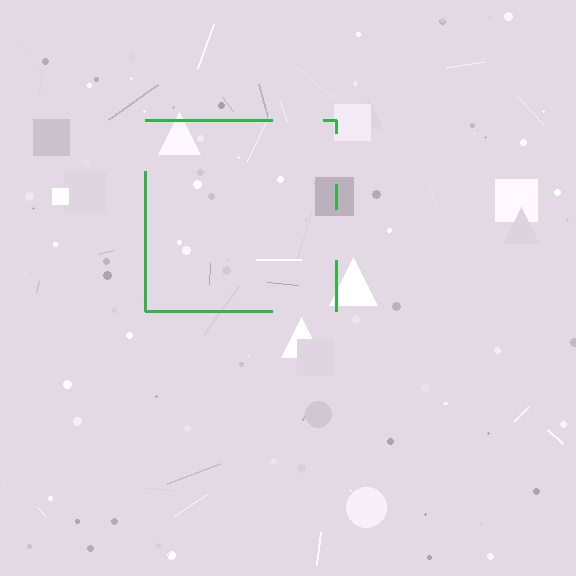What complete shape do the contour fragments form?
The contour fragments form a square.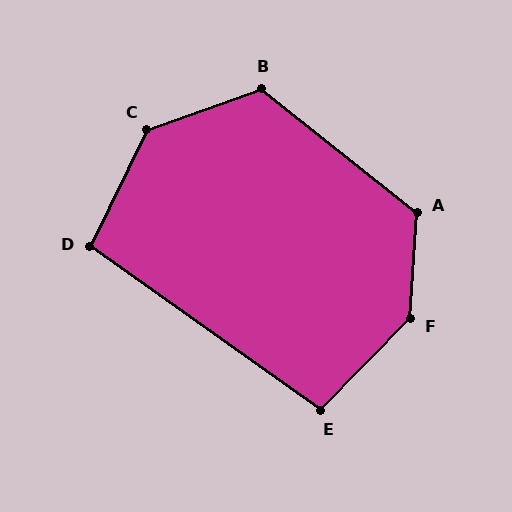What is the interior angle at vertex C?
Approximately 136 degrees (obtuse).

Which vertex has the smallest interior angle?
D, at approximately 99 degrees.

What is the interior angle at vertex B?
Approximately 122 degrees (obtuse).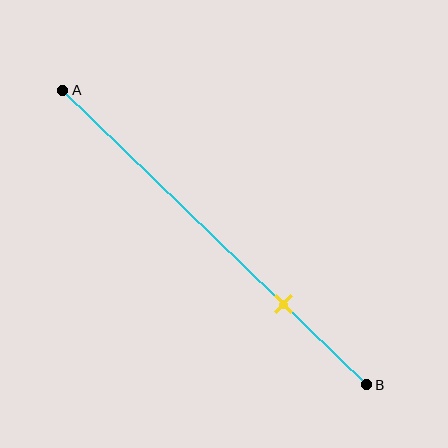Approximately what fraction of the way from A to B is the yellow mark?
The yellow mark is approximately 75% of the way from A to B.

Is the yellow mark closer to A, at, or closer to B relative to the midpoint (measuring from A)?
The yellow mark is closer to point B than the midpoint of segment AB.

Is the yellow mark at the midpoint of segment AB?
No, the mark is at about 75% from A, not at the 50% midpoint.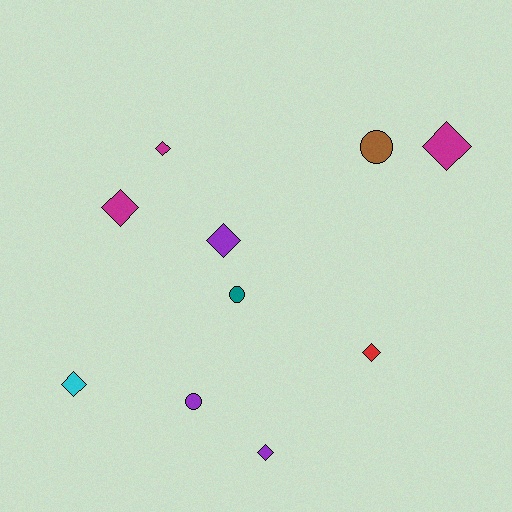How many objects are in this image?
There are 10 objects.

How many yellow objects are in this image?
There are no yellow objects.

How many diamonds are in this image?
There are 7 diamonds.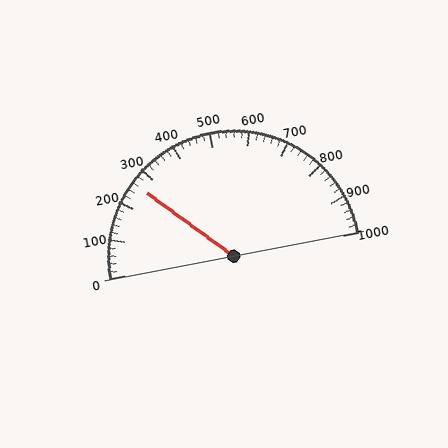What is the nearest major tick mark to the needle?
The nearest major tick mark is 300.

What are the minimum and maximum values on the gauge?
The gauge ranges from 0 to 1000.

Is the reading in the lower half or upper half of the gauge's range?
The reading is in the lower half of the range (0 to 1000).